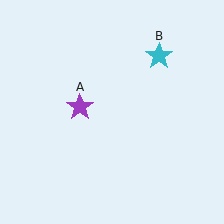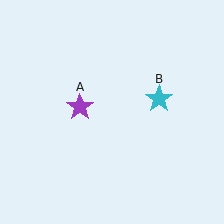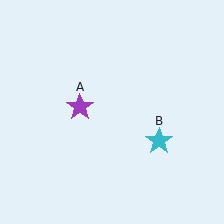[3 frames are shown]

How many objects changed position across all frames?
1 object changed position: cyan star (object B).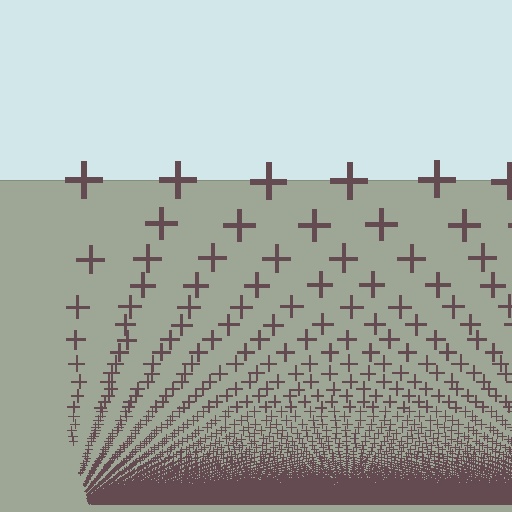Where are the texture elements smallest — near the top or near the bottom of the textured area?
Near the bottom.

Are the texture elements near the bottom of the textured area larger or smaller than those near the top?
Smaller. The gradient is inverted — elements near the bottom are smaller and denser.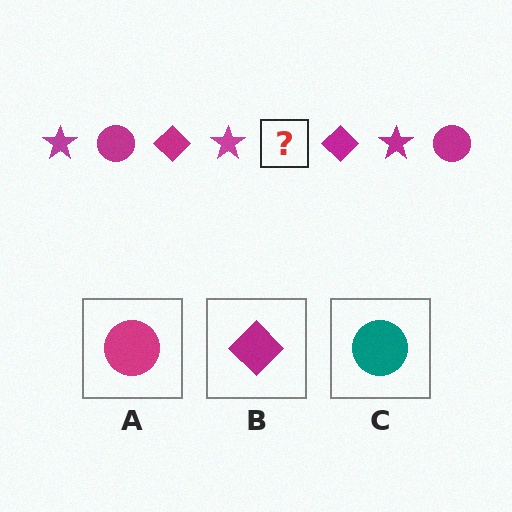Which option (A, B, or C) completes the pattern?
A.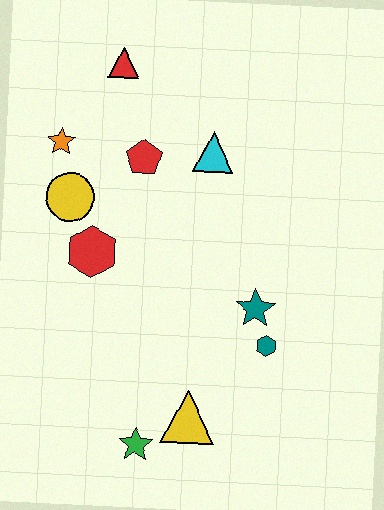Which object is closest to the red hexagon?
The yellow circle is closest to the red hexagon.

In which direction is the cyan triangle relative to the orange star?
The cyan triangle is to the right of the orange star.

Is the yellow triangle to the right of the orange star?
Yes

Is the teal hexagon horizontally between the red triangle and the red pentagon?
No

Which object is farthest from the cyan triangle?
The green star is farthest from the cyan triangle.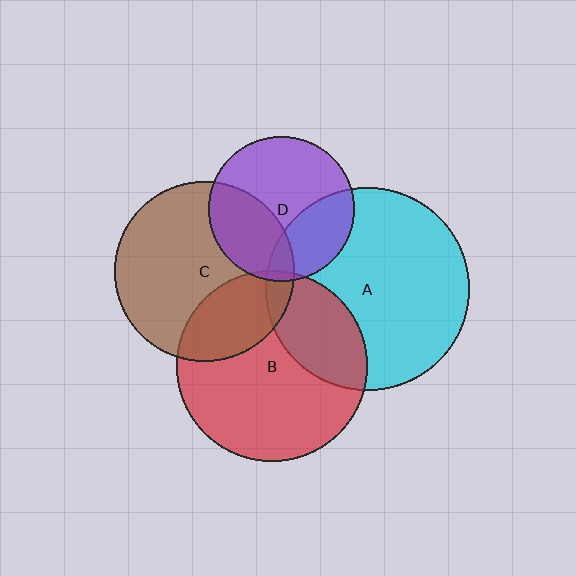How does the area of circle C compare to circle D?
Approximately 1.5 times.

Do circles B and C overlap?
Yes.